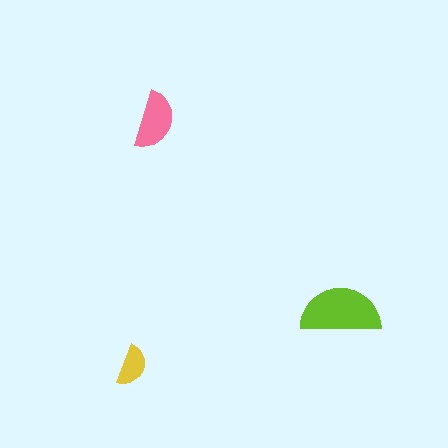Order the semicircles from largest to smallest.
the lime one, the pink one, the yellow one.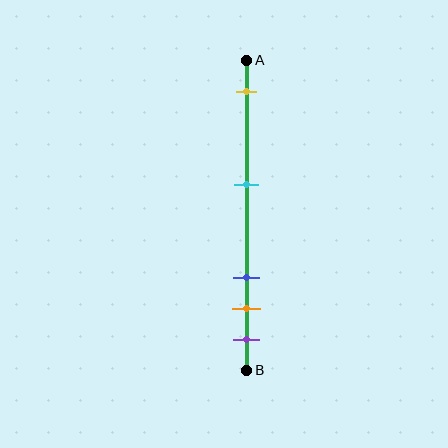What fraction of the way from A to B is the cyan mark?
The cyan mark is approximately 40% (0.4) of the way from A to B.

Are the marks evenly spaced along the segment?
No, the marks are not evenly spaced.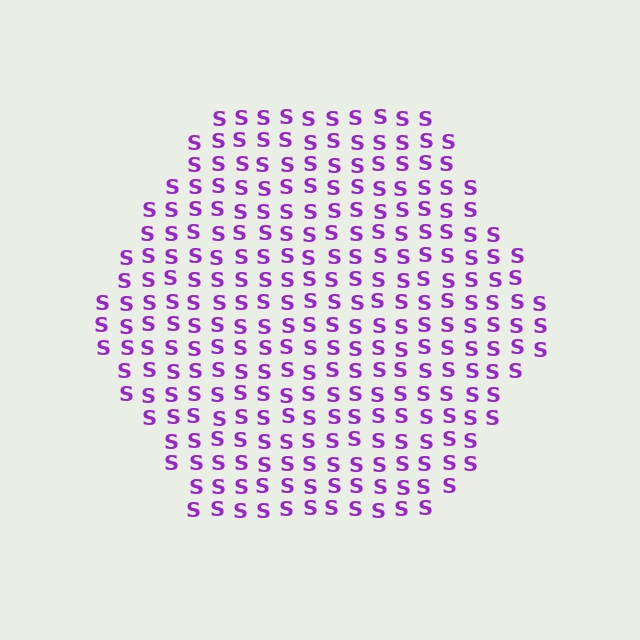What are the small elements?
The small elements are letter S's.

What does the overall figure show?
The overall figure shows a hexagon.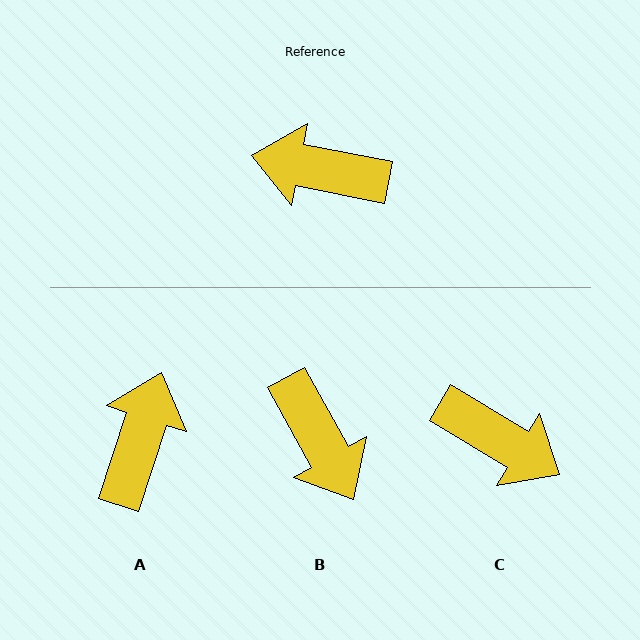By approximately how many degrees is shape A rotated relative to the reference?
Approximately 97 degrees clockwise.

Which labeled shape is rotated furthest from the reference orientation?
C, about 160 degrees away.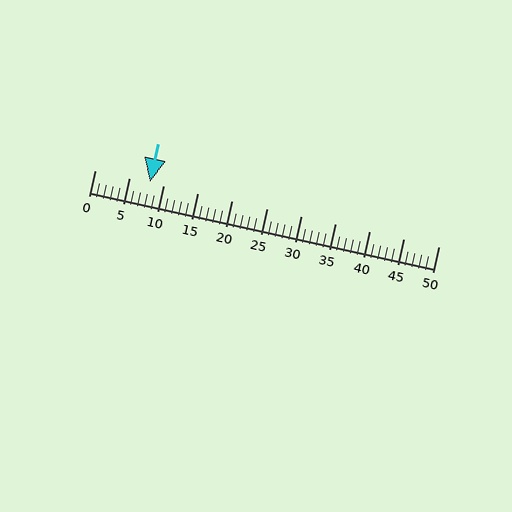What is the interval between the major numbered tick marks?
The major tick marks are spaced 5 units apart.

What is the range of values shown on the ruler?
The ruler shows values from 0 to 50.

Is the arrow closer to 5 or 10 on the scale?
The arrow is closer to 10.